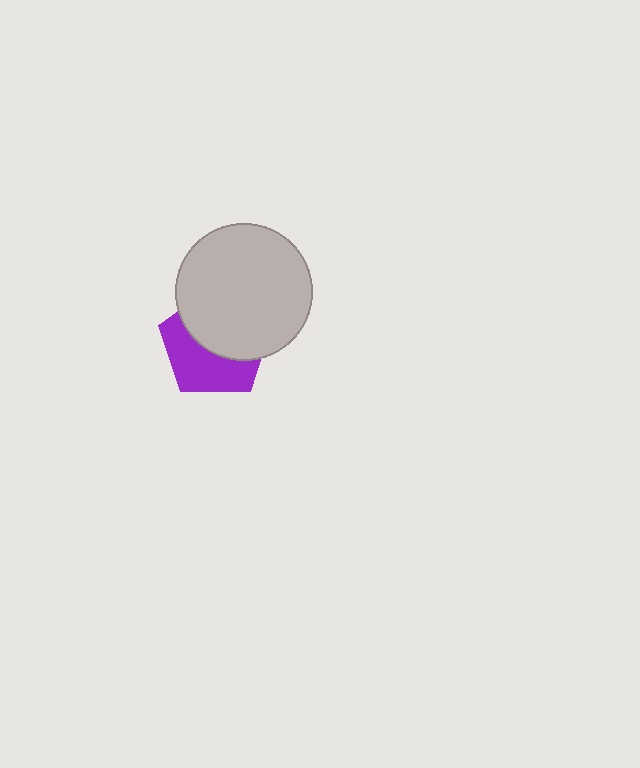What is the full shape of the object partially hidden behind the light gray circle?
The partially hidden object is a purple pentagon.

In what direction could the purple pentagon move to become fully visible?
The purple pentagon could move down. That would shift it out from behind the light gray circle entirely.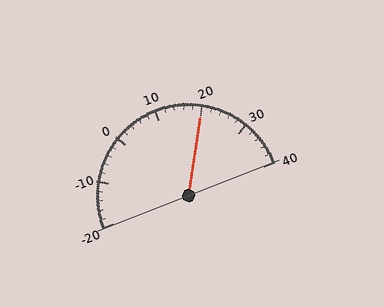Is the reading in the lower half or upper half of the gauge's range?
The reading is in the upper half of the range (-20 to 40).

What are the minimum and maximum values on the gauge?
The gauge ranges from -20 to 40.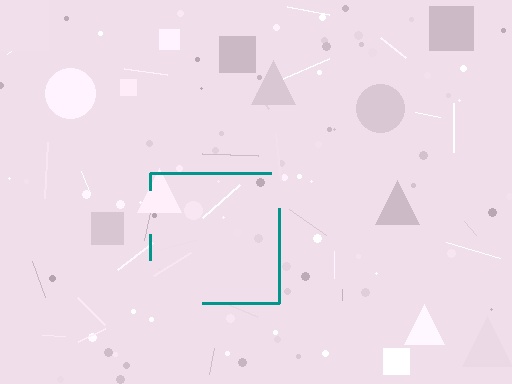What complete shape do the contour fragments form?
The contour fragments form a square.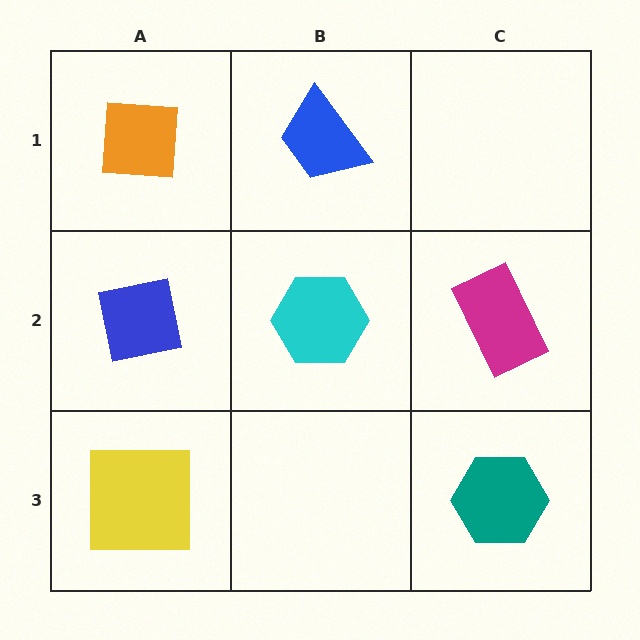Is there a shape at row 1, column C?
No, that cell is empty.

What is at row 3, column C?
A teal hexagon.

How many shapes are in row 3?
2 shapes.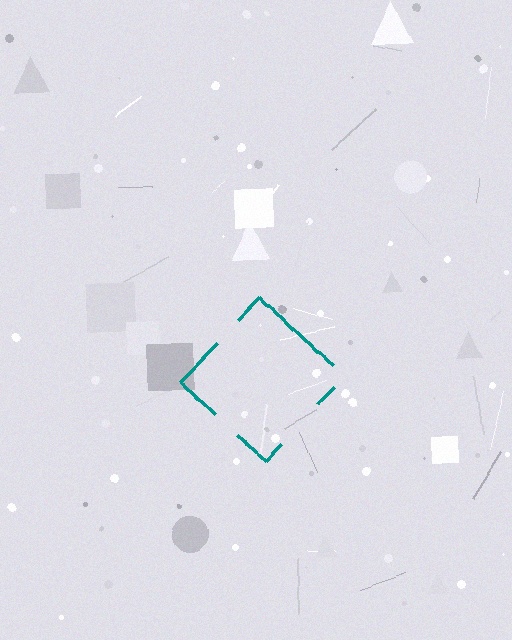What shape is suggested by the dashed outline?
The dashed outline suggests a diamond.